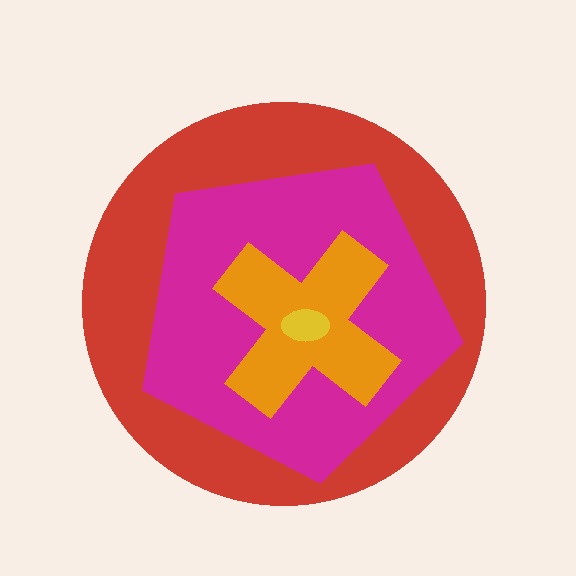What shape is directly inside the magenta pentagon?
The orange cross.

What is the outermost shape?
The red circle.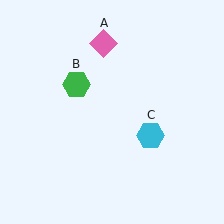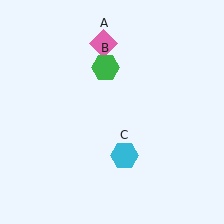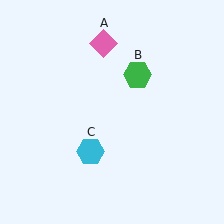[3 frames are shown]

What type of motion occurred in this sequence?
The green hexagon (object B), cyan hexagon (object C) rotated clockwise around the center of the scene.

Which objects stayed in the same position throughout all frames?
Pink diamond (object A) remained stationary.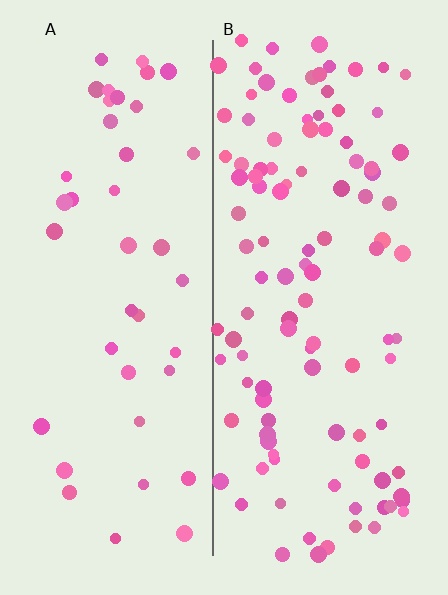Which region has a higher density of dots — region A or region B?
B (the right).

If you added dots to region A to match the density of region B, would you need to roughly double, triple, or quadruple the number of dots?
Approximately triple.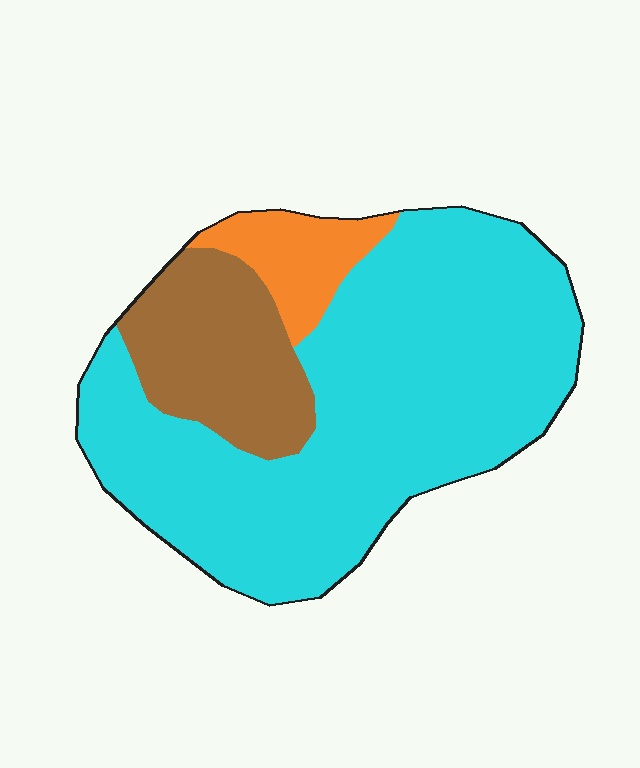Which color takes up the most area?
Cyan, at roughly 70%.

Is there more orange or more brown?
Brown.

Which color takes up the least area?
Orange, at roughly 10%.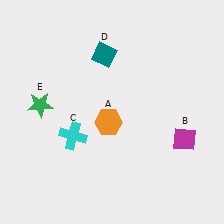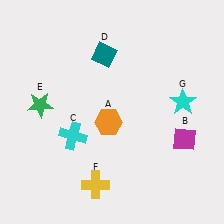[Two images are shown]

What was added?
A yellow cross (F), a cyan star (G) were added in Image 2.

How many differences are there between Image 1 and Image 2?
There are 2 differences between the two images.